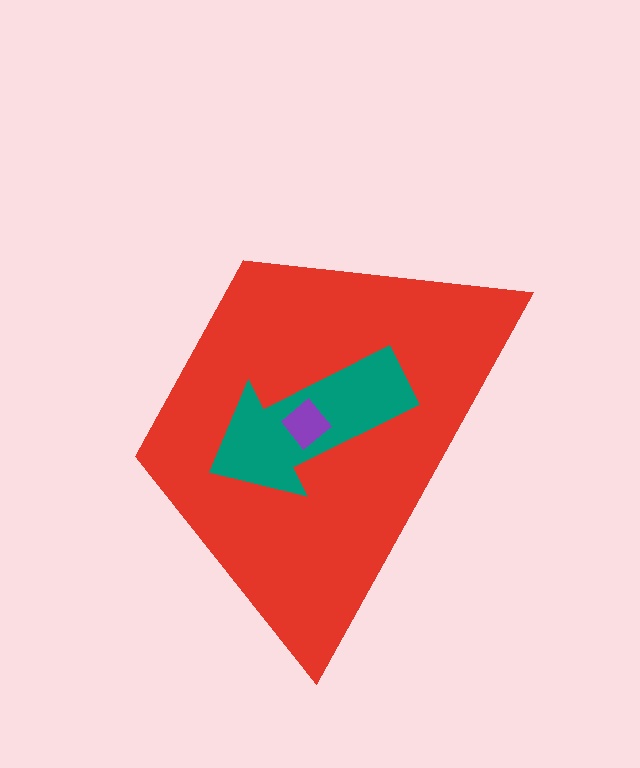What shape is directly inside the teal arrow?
The purple diamond.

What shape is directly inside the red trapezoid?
The teal arrow.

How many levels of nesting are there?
3.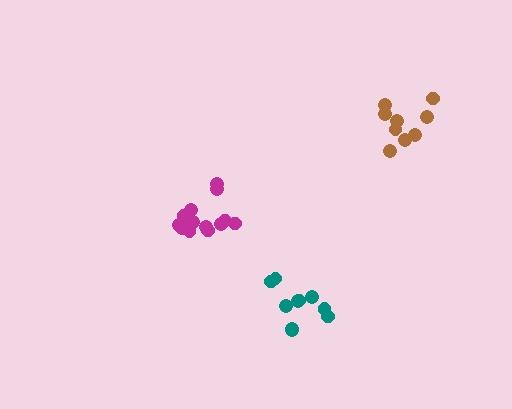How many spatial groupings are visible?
There are 3 spatial groupings.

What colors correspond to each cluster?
The clusters are colored: magenta, brown, teal.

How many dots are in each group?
Group 1: 14 dots, Group 2: 9 dots, Group 3: 10 dots (33 total).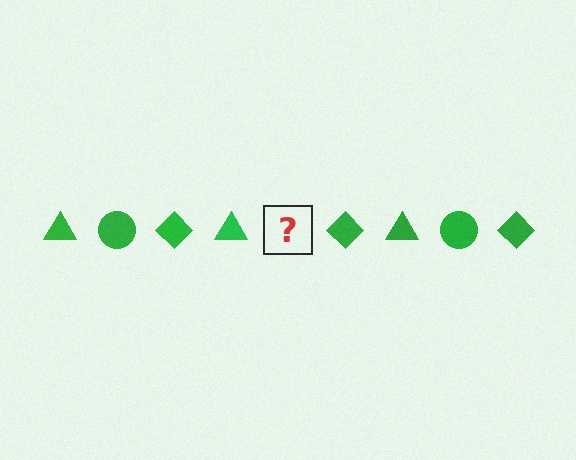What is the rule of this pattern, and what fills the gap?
The rule is that the pattern cycles through triangle, circle, diamond shapes in green. The gap should be filled with a green circle.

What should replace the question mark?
The question mark should be replaced with a green circle.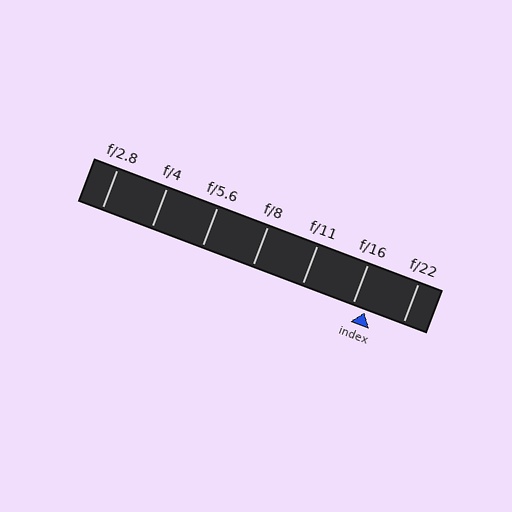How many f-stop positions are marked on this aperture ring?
There are 7 f-stop positions marked.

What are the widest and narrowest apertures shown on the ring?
The widest aperture shown is f/2.8 and the narrowest is f/22.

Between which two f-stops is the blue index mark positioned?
The index mark is between f/16 and f/22.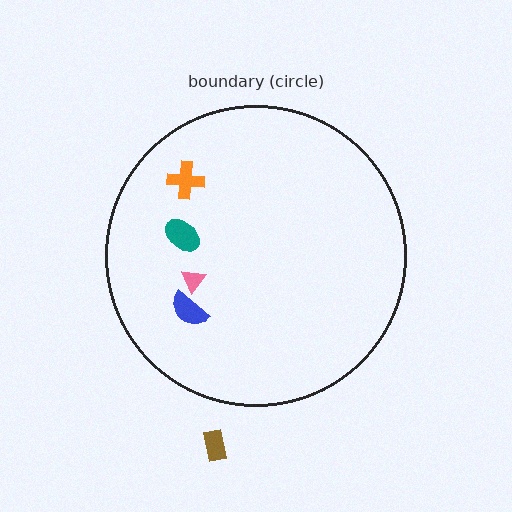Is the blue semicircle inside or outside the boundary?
Inside.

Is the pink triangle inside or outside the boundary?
Inside.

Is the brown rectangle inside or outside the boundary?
Outside.